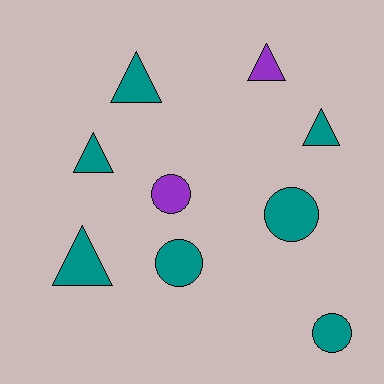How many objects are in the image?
There are 9 objects.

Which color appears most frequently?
Teal, with 7 objects.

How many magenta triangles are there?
There are no magenta triangles.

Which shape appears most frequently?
Triangle, with 5 objects.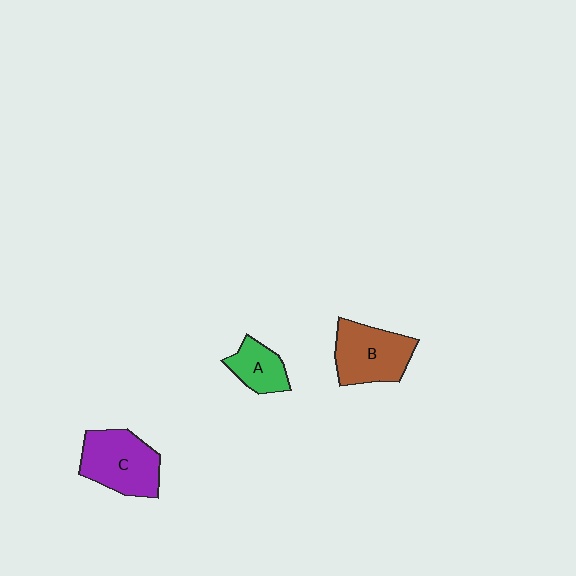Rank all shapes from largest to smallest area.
From largest to smallest: C (purple), B (brown), A (green).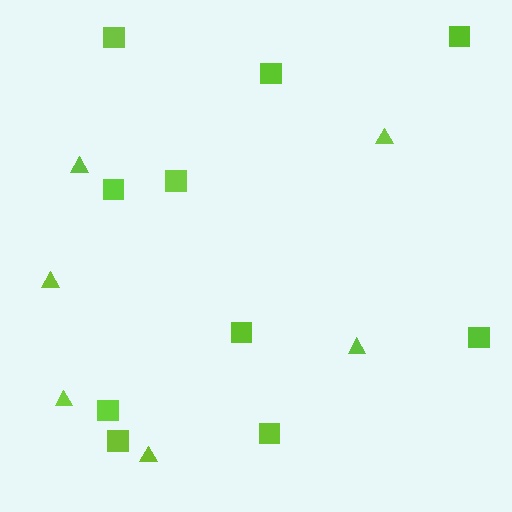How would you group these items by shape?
There are 2 groups: one group of triangles (6) and one group of squares (10).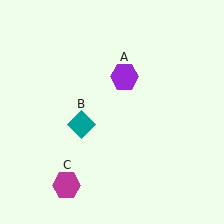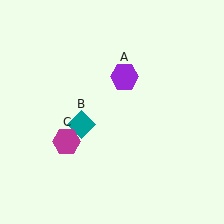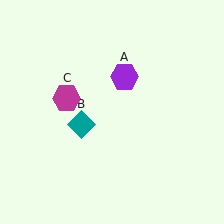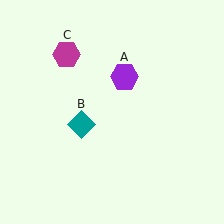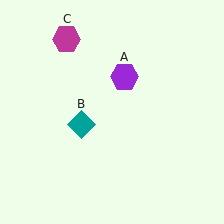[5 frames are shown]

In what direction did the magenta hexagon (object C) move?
The magenta hexagon (object C) moved up.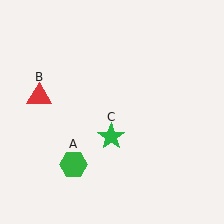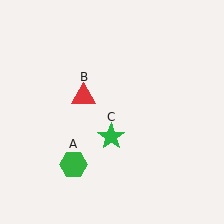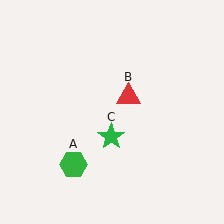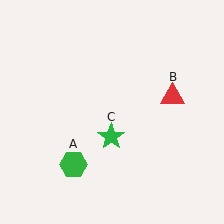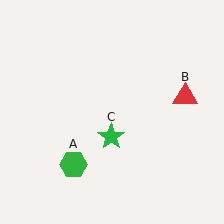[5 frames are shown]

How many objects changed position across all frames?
1 object changed position: red triangle (object B).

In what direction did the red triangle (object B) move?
The red triangle (object B) moved right.